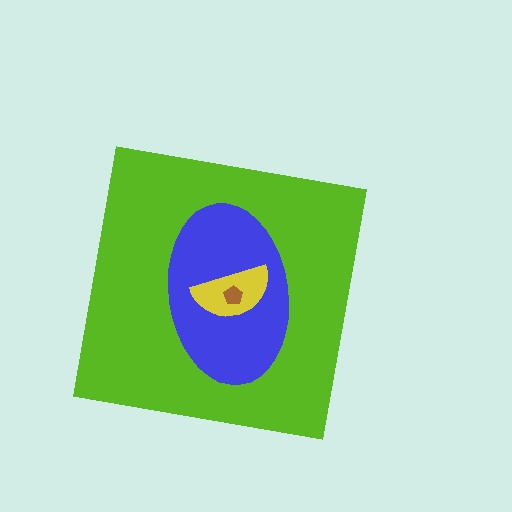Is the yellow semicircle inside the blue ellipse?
Yes.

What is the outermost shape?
The lime square.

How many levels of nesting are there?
4.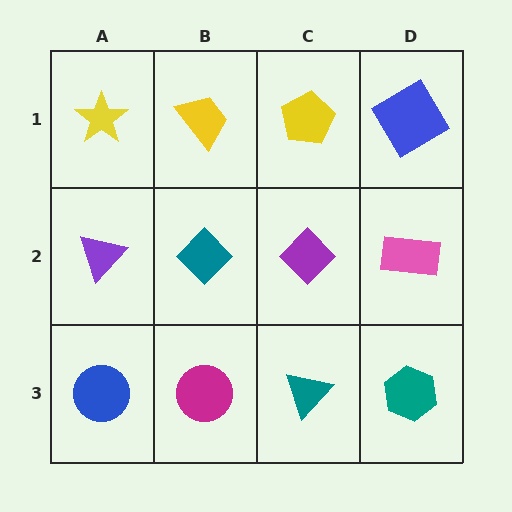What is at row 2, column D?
A pink rectangle.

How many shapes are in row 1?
4 shapes.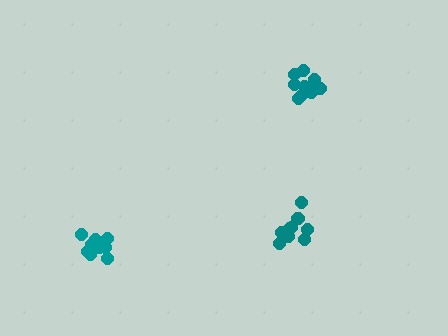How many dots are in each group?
Group 1: 10 dots, Group 2: 10 dots, Group 3: 9 dots (29 total).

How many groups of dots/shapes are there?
There are 3 groups.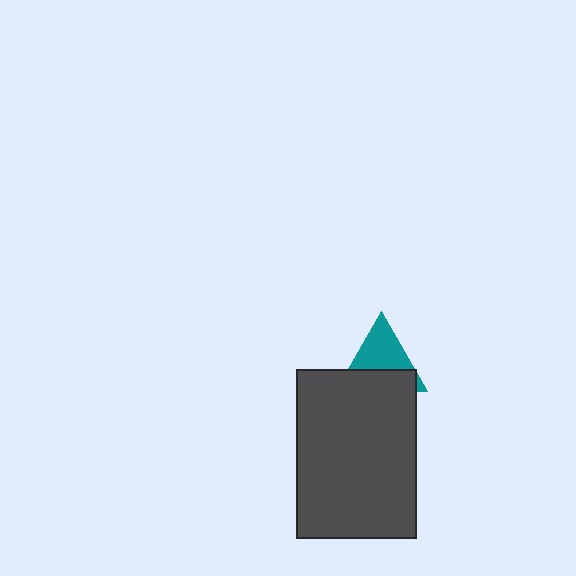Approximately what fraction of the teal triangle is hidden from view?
Roughly 44% of the teal triangle is hidden behind the dark gray rectangle.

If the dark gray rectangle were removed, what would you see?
You would see the complete teal triangle.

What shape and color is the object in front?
The object in front is a dark gray rectangle.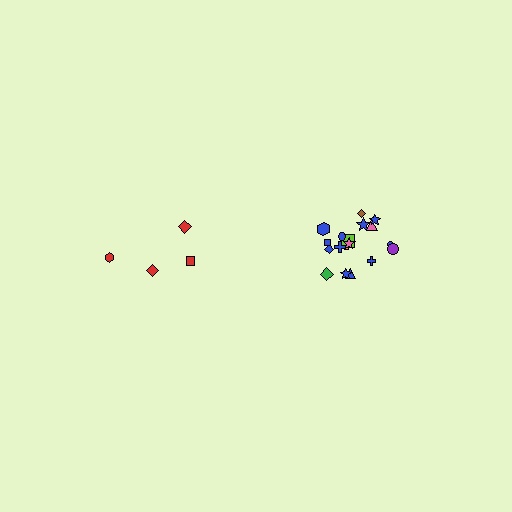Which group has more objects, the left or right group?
The right group.